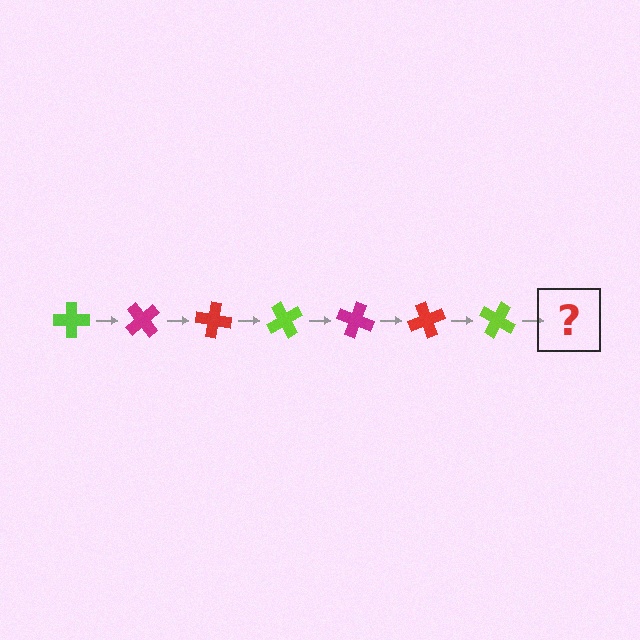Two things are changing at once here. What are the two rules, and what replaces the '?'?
The two rules are that it rotates 50 degrees each step and the color cycles through lime, magenta, and red. The '?' should be a magenta cross, rotated 350 degrees from the start.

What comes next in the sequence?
The next element should be a magenta cross, rotated 350 degrees from the start.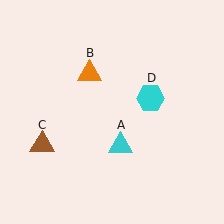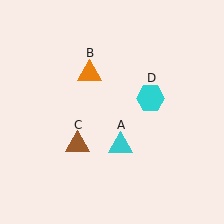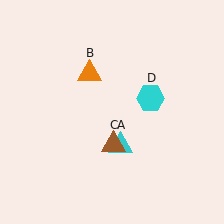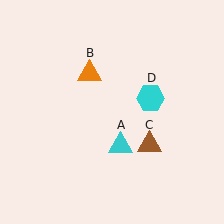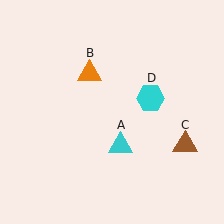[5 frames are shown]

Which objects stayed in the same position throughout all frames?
Cyan triangle (object A) and orange triangle (object B) and cyan hexagon (object D) remained stationary.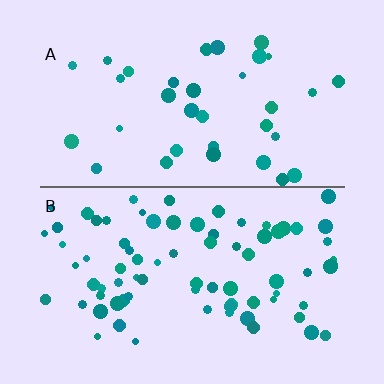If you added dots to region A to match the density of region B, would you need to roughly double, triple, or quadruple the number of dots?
Approximately double.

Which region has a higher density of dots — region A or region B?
B (the bottom).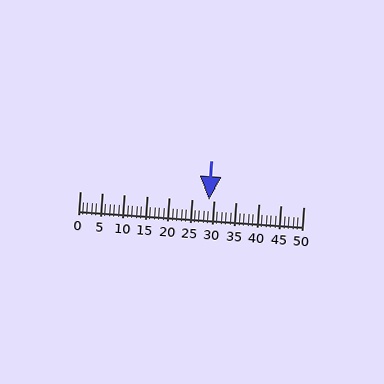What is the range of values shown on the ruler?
The ruler shows values from 0 to 50.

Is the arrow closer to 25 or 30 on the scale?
The arrow is closer to 30.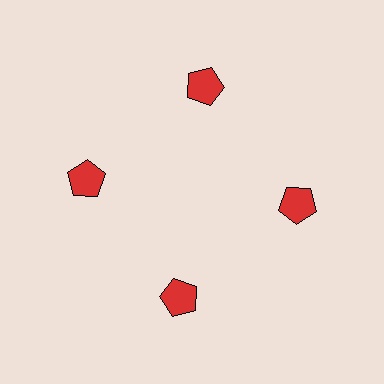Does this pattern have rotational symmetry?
Yes, this pattern has 4-fold rotational symmetry. It looks the same after rotating 90 degrees around the center.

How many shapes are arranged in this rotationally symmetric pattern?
There are 4 shapes, arranged in 4 groups of 1.